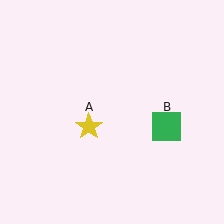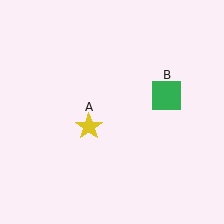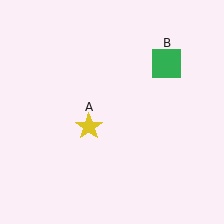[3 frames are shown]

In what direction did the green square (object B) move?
The green square (object B) moved up.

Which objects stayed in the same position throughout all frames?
Yellow star (object A) remained stationary.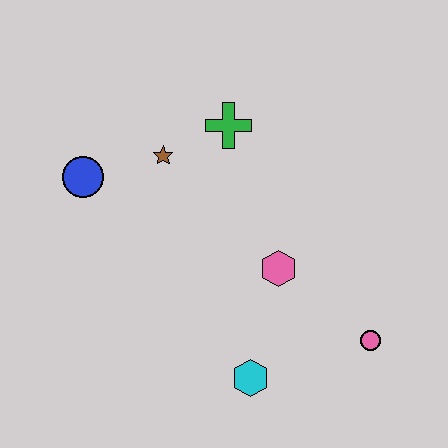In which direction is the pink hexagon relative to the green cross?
The pink hexagon is below the green cross.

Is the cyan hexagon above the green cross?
No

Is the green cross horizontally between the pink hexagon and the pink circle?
No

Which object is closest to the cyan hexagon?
The pink hexagon is closest to the cyan hexagon.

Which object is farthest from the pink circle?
The blue circle is farthest from the pink circle.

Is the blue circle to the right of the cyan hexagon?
No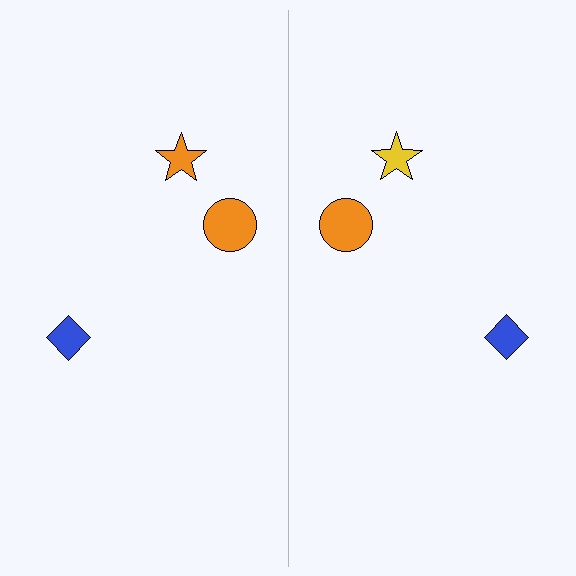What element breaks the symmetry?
The yellow star on the right side breaks the symmetry — its mirror counterpart is orange.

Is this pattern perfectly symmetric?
No, the pattern is not perfectly symmetric. The yellow star on the right side breaks the symmetry — its mirror counterpart is orange.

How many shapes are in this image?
There are 6 shapes in this image.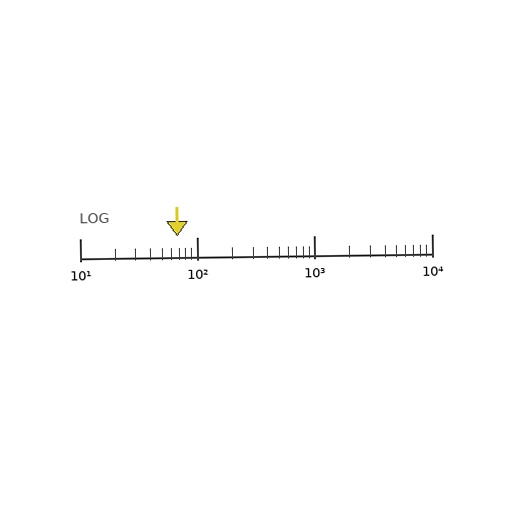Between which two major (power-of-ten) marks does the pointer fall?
The pointer is between 10 and 100.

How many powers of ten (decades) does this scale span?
The scale spans 3 decades, from 10 to 10000.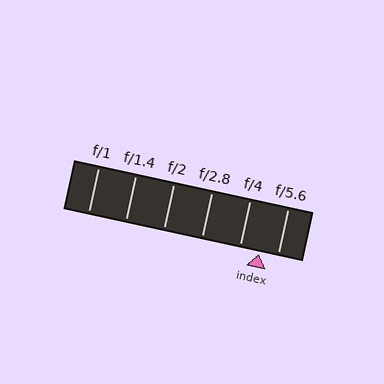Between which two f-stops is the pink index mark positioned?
The index mark is between f/4 and f/5.6.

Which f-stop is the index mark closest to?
The index mark is closest to f/5.6.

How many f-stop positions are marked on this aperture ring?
There are 6 f-stop positions marked.